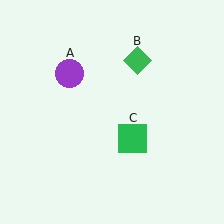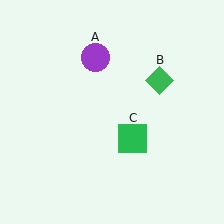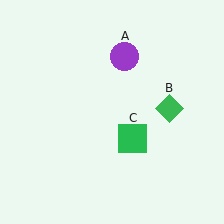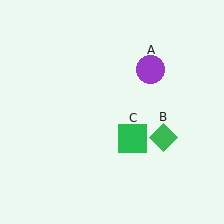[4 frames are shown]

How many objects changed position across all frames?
2 objects changed position: purple circle (object A), green diamond (object B).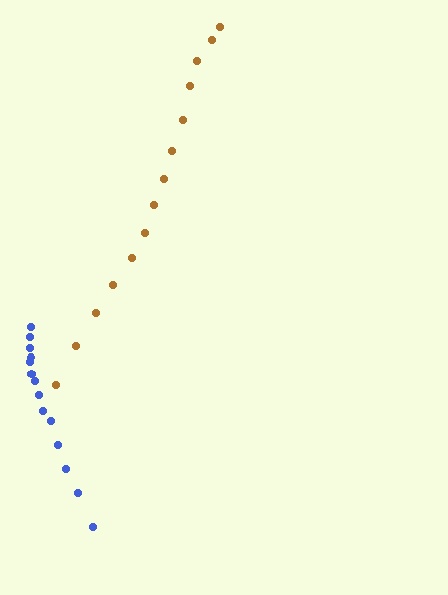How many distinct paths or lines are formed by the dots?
There are 2 distinct paths.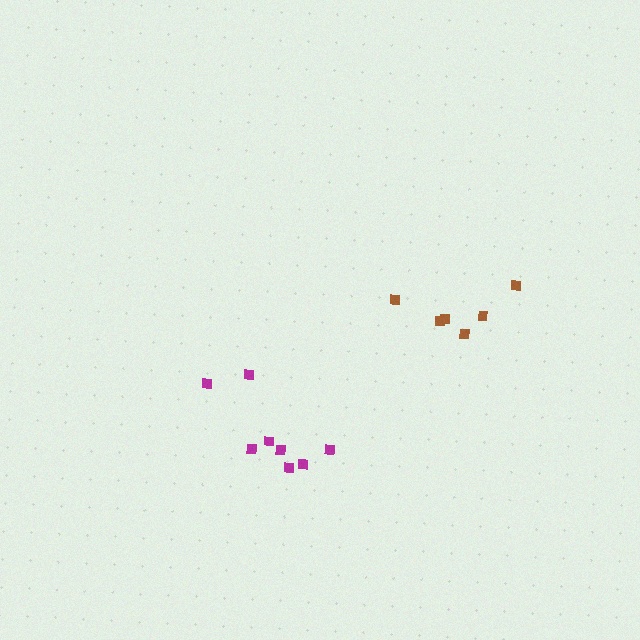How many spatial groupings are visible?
There are 2 spatial groupings.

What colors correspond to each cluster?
The clusters are colored: magenta, brown.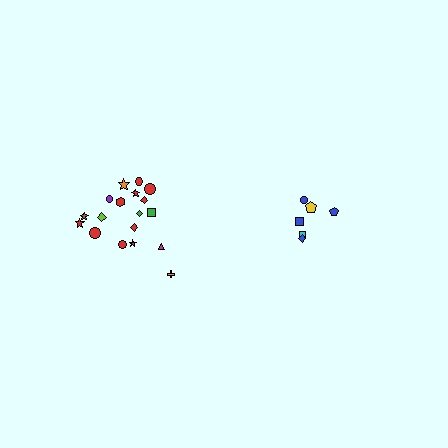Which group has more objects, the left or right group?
The left group.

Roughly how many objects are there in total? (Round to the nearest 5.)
Roughly 25 objects in total.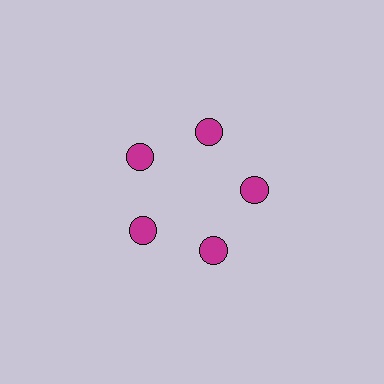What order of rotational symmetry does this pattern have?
This pattern has 5-fold rotational symmetry.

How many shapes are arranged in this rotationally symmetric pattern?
There are 5 shapes, arranged in 5 groups of 1.